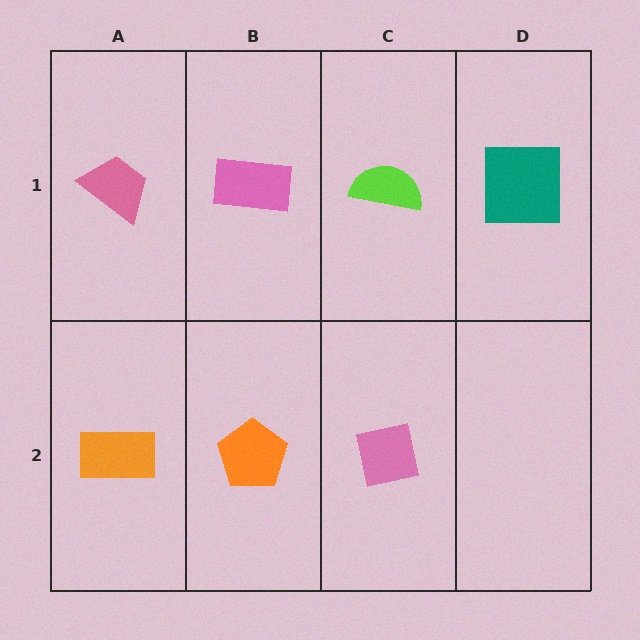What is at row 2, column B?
An orange pentagon.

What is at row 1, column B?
A pink rectangle.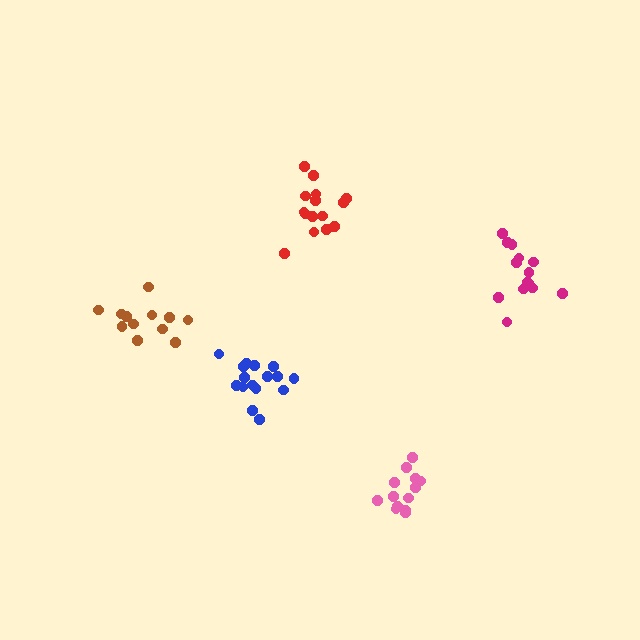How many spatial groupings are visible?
There are 5 spatial groupings.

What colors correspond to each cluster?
The clusters are colored: blue, magenta, pink, red, brown.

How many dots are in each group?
Group 1: 16 dots, Group 2: 15 dots, Group 3: 13 dots, Group 4: 15 dots, Group 5: 12 dots (71 total).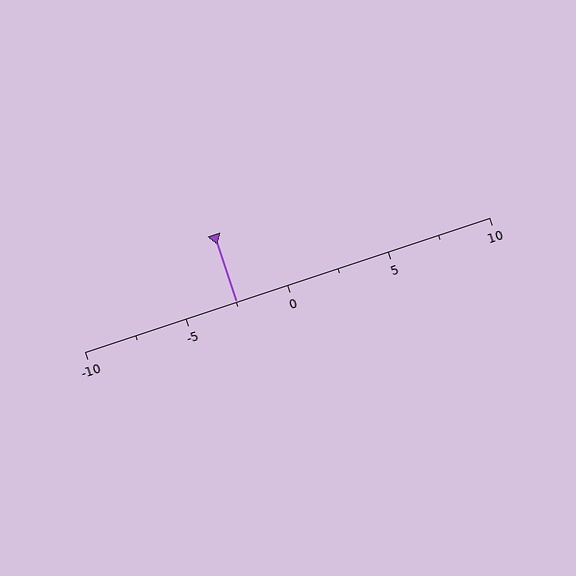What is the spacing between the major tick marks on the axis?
The major ticks are spaced 5 apart.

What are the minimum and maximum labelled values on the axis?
The axis runs from -10 to 10.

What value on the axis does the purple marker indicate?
The marker indicates approximately -2.5.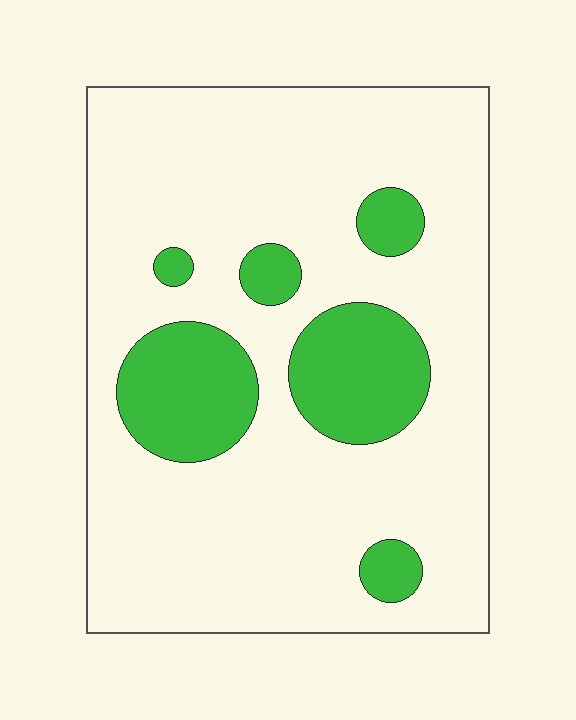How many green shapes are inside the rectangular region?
6.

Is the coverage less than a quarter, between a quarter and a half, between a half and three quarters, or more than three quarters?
Less than a quarter.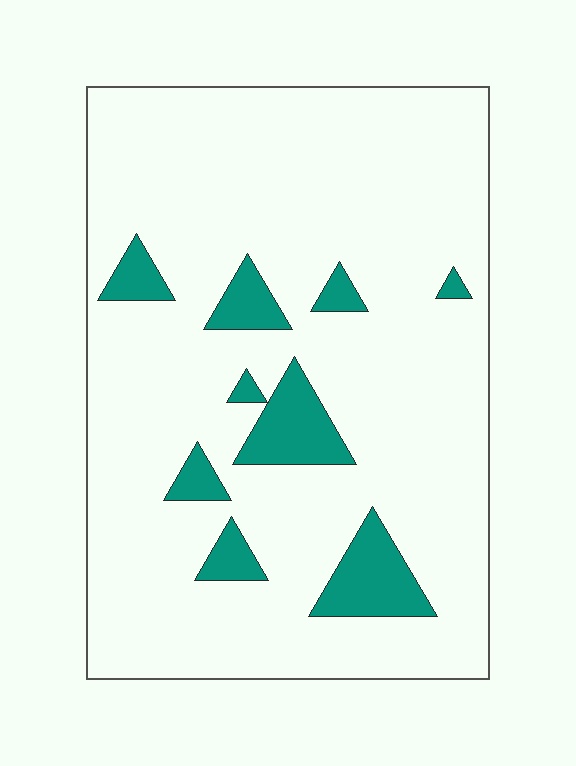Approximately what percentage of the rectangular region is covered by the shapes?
Approximately 10%.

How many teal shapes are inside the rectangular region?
9.